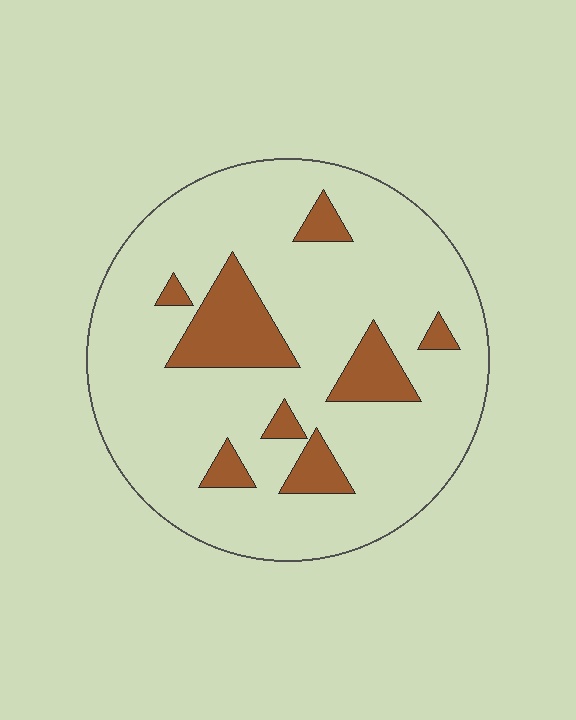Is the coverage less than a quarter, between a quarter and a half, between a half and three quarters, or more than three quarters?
Less than a quarter.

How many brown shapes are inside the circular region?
8.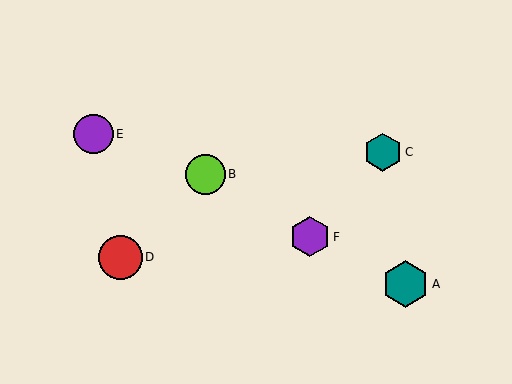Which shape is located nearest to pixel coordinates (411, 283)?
The teal hexagon (labeled A) at (405, 284) is nearest to that location.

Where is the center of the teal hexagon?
The center of the teal hexagon is at (383, 152).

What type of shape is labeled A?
Shape A is a teal hexagon.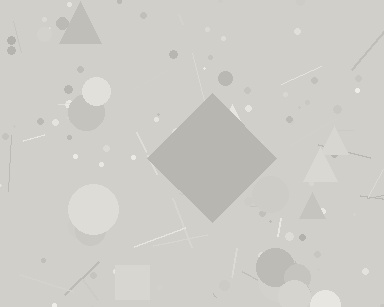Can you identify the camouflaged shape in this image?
The camouflaged shape is a diamond.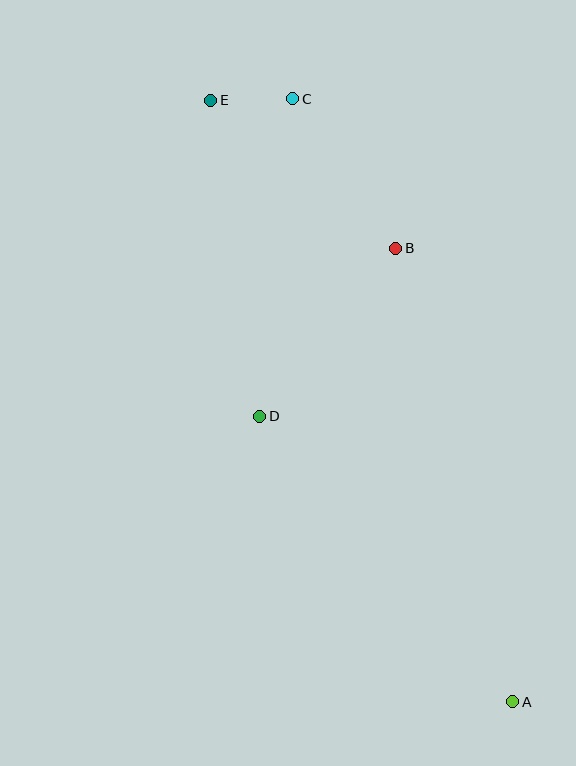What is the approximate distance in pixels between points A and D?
The distance between A and D is approximately 381 pixels.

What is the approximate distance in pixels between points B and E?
The distance between B and E is approximately 237 pixels.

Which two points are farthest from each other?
Points A and E are farthest from each other.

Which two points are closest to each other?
Points C and E are closest to each other.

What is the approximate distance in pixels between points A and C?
The distance between A and C is approximately 642 pixels.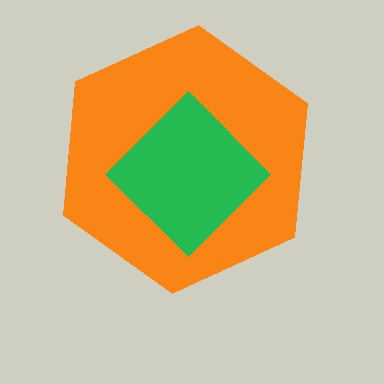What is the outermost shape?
The orange hexagon.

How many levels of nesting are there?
2.